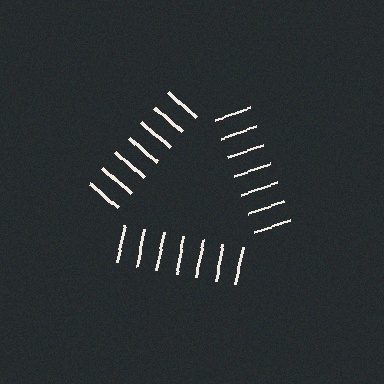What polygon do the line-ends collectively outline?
An illusory triangle — the line segments terminate on its edges but no continuous stroke is drawn.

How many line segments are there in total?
21 — 7 along each of the 3 edges.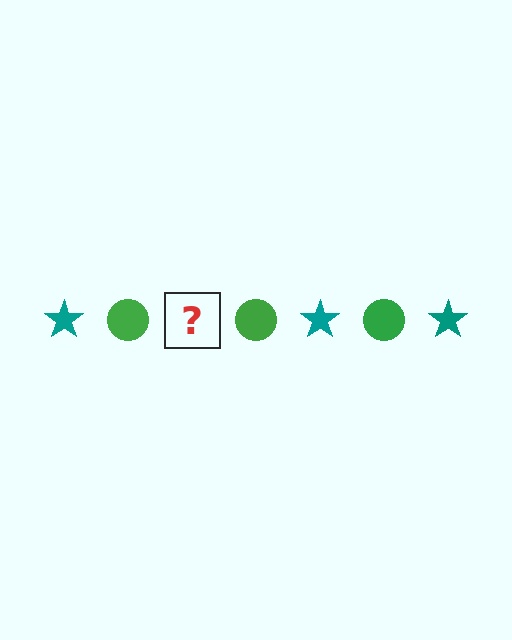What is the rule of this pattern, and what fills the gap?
The rule is that the pattern alternates between teal star and green circle. The gap should be filled with a teal star.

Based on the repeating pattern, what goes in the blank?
The blank should be a teal star.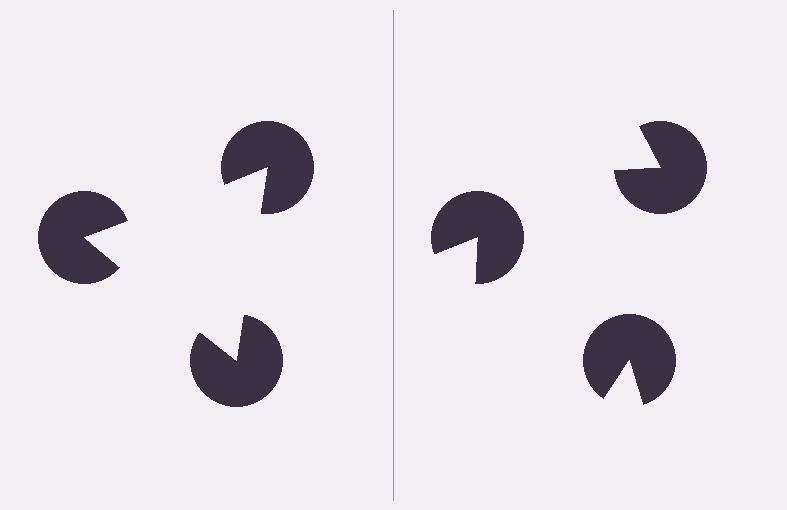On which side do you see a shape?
An illusory triangle appears on the left side. On the right side the wedge cuts are rotated, so no coherent shape forms.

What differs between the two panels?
The pac-man discs are positioned identically on both sides; only the wedge orientations differ. On the left they align to a triangle; on the right they are misaligned.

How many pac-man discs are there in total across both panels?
6 — 3 on each side.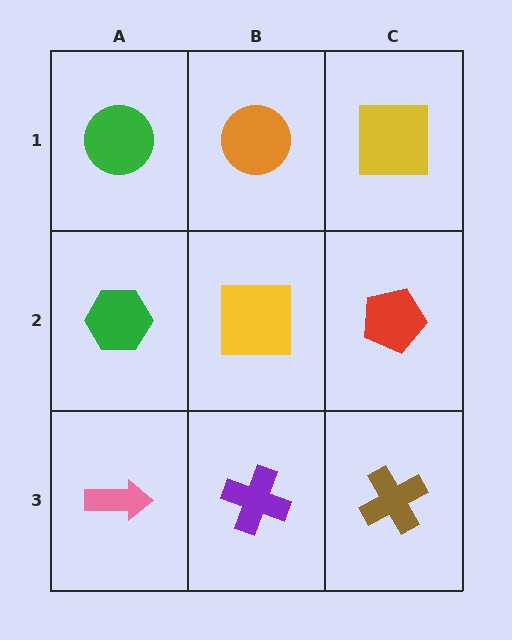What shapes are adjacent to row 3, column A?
A green hexagon (row 2, column A), a purple cross (row 3, column B).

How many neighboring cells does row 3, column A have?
2.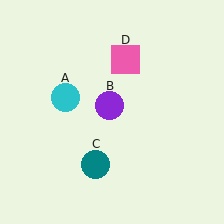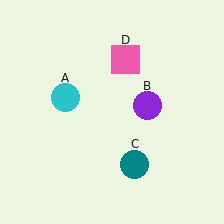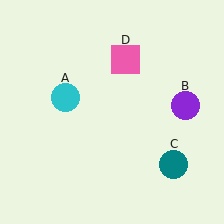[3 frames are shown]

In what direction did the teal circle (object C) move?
The teal circle (object C) moved right.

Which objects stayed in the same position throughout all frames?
Cyan circle (object A) and pink square (object D) remained stationary.